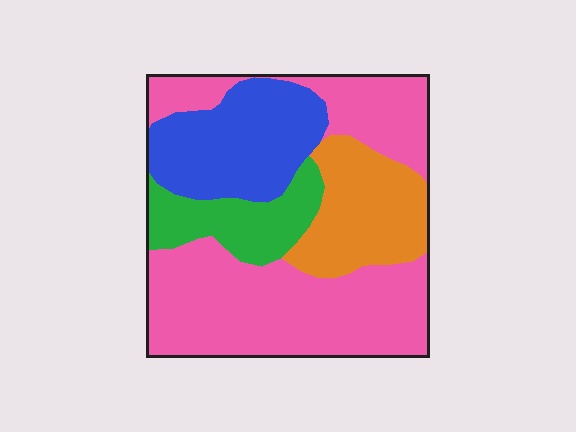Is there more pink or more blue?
Pink.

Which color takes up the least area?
Green, at roughly 15%.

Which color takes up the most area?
Pink, at roughly 50%.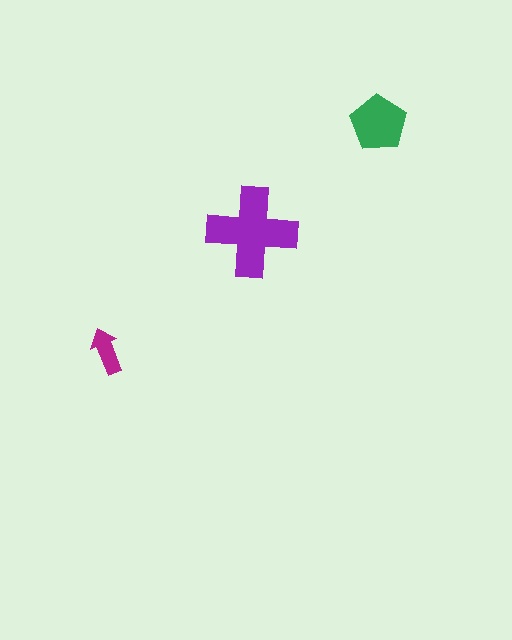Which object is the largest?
The purple cross.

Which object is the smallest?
The magenta arrow.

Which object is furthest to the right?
The green pentagon is rightmost.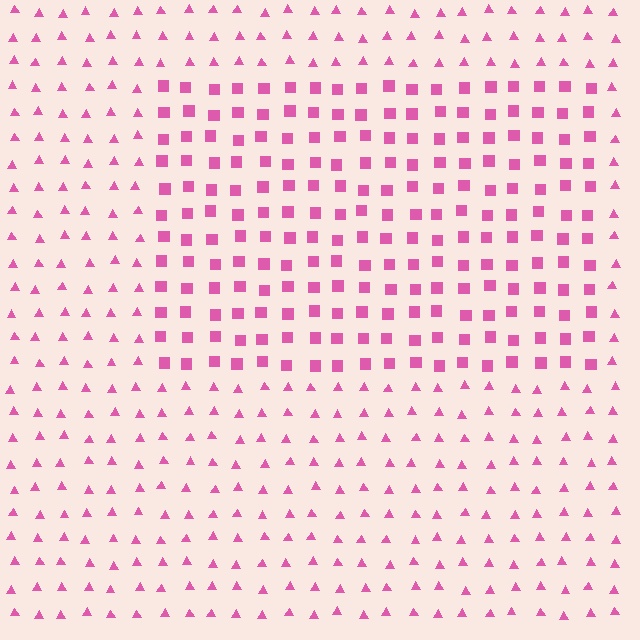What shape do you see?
I see a rectangle.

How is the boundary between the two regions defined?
The boundary is defined by a change in element shape: squares inside vs. triangles outside. All elements share the same color and spacing.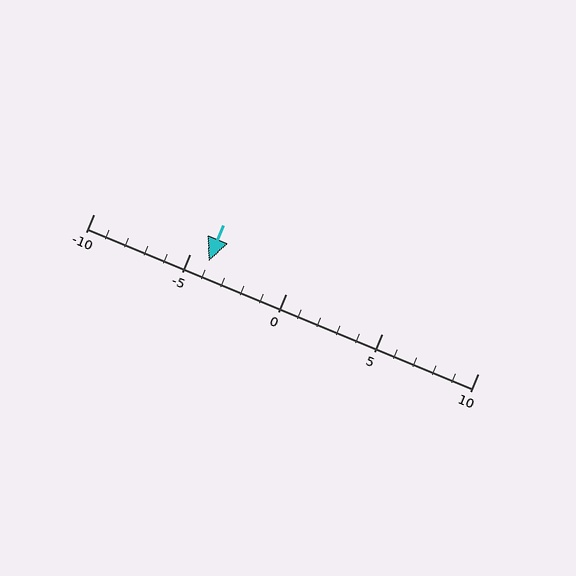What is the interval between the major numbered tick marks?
The major tick marks are spaced 5 units apart.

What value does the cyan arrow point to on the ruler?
The cyan arrow points to approximately -4.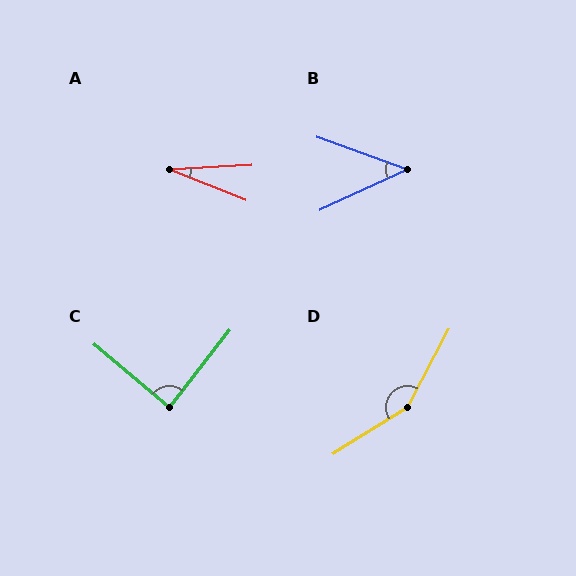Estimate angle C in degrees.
Approximately 88 degrees.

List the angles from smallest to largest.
A (25°), B (44°), C (88°), D (150°).